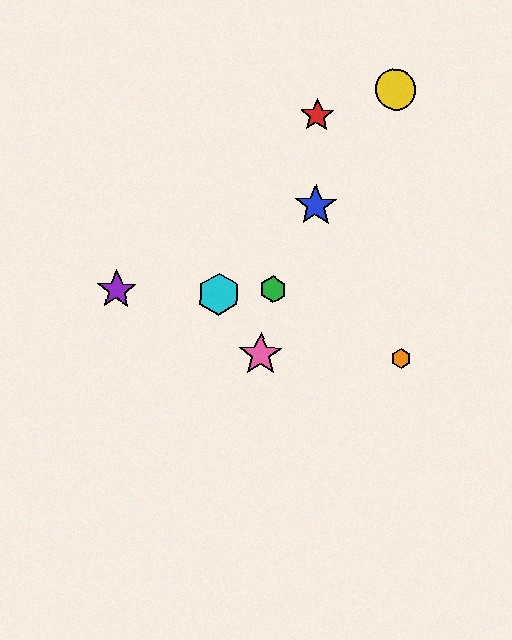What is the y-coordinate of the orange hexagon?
The orange hexagon is at y≈358.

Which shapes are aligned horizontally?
The orange hexagon, the pink star are aligned horizontally.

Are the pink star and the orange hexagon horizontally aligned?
Yes, both are at y≈355.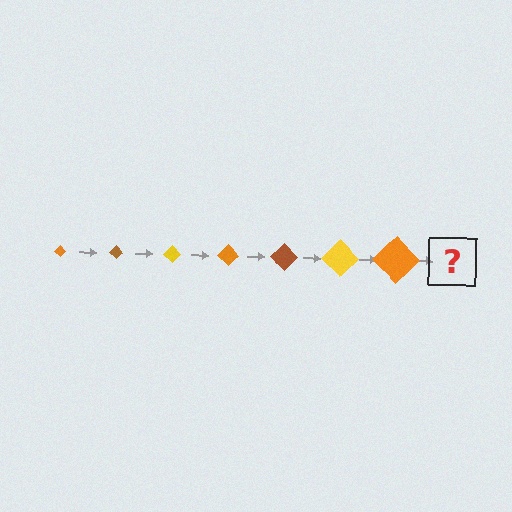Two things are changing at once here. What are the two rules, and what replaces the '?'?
The two rules are that the diamond grows larger each step and the color cycles through orange, brown, and yellow. The '?' should be a brown diamond, larger than the previous one.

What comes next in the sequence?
The next element should be a brown diamond, larger than the previous one.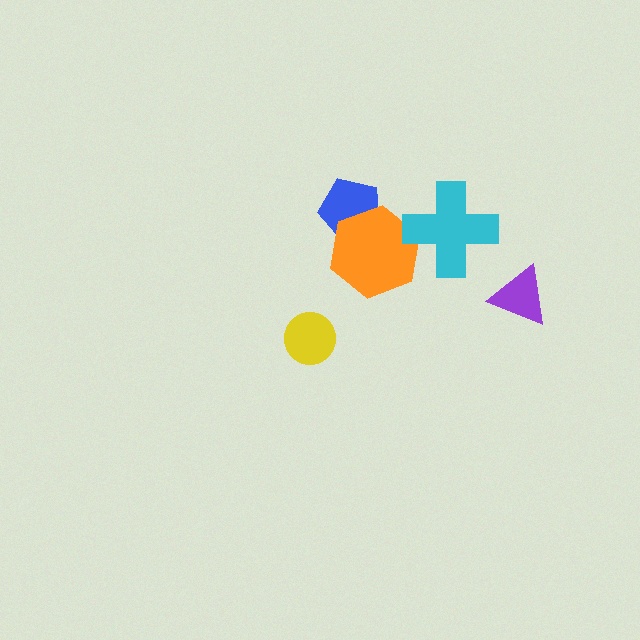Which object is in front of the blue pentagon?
The orange hexagon is in front of the blue pentagon.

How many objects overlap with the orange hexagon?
2 objects overlap with the orange hexagon.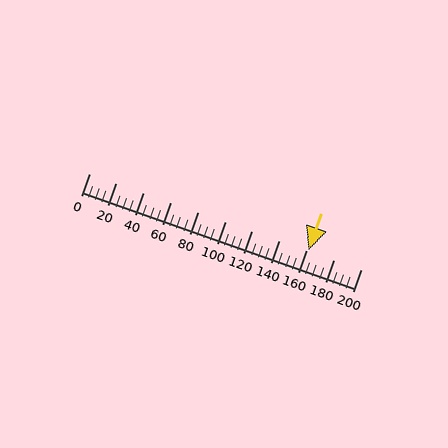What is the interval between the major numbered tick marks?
The major tick marks are spaced 20 units apart.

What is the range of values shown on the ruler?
The ruler shows values from 0 to 200.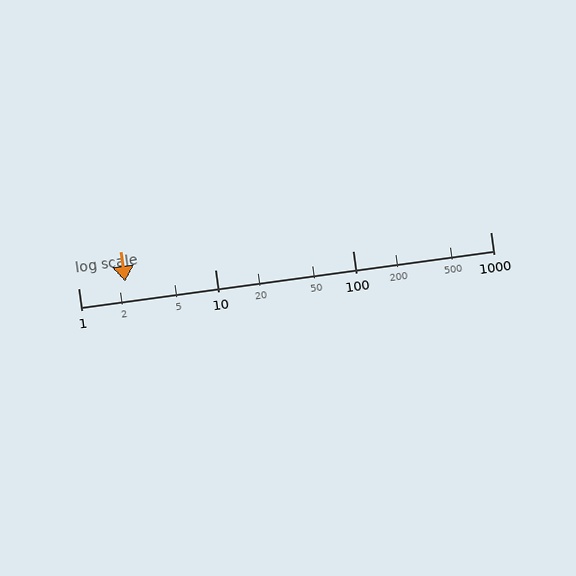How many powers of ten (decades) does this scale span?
The scale spans 3 decades, from 1 to 1000.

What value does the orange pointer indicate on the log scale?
The pointer indicates approximately 2.2.